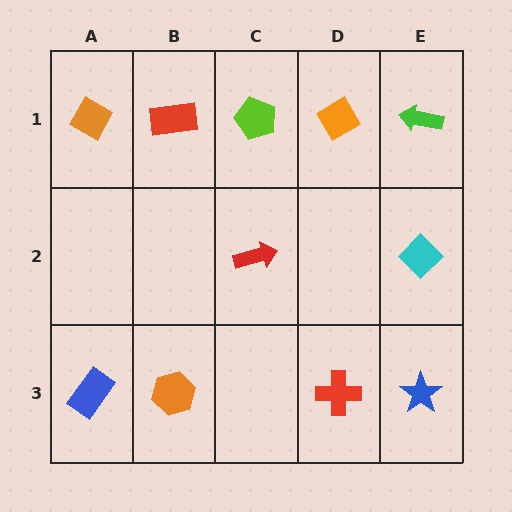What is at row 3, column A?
A blue rectangle.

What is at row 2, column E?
A cyan diamond.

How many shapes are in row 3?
4 shapes.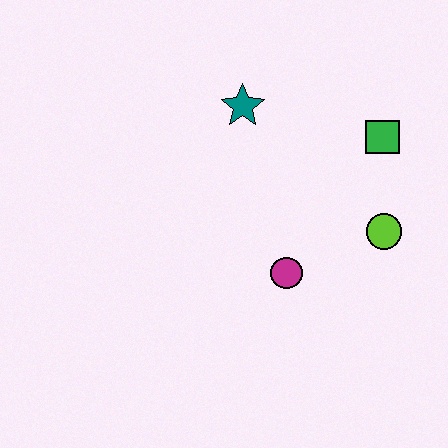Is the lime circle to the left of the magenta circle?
No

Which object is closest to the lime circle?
The green square is closest to the lime circle.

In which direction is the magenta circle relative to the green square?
The magenta circle is below the green square.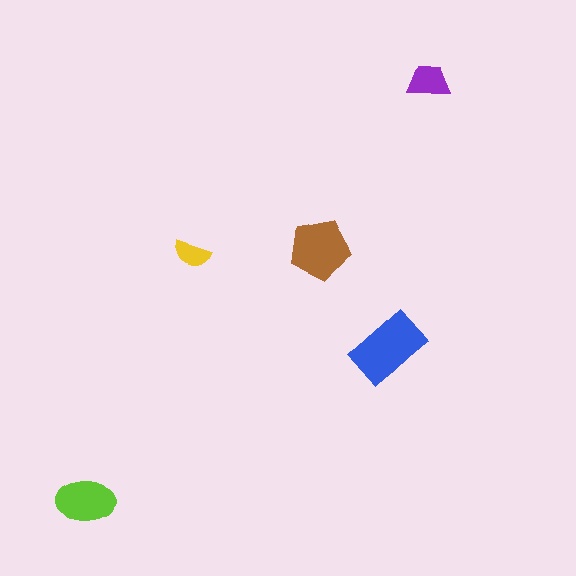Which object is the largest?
The blue rectangle.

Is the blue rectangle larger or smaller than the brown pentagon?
Larger.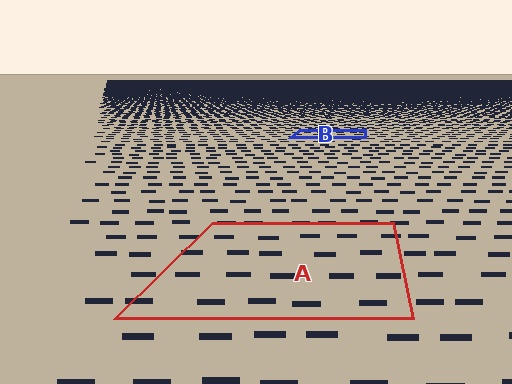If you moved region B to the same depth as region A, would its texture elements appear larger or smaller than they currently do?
They would appear larger. At a closer depth, the same texture elements are projected at a bigger on-screen size.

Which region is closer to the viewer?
Region A is closer. The texture elements there are larger and more spread out.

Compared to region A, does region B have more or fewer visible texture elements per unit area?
Region B has more texture elements per unit area — they are packed more densely because it is farther away.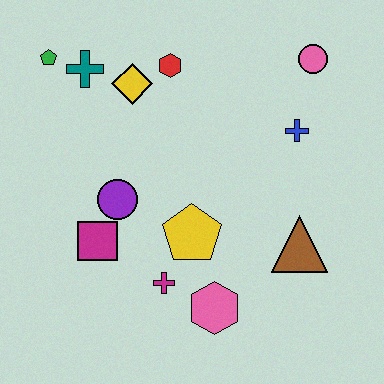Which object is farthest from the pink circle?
The magenta square is farthest from the pink circle.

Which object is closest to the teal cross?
The green pentagon is closest to the teal cross.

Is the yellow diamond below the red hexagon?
Yes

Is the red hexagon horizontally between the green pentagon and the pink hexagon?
Yes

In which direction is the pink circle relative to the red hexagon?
The pink circle is to the right of the red hexagon.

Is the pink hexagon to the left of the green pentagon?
No